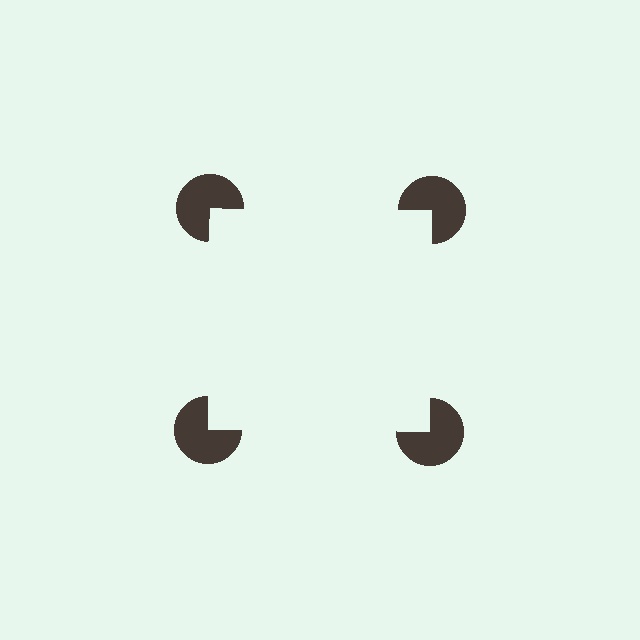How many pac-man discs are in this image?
There are 4 — one at each vertex of the illusory square.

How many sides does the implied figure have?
4 sides.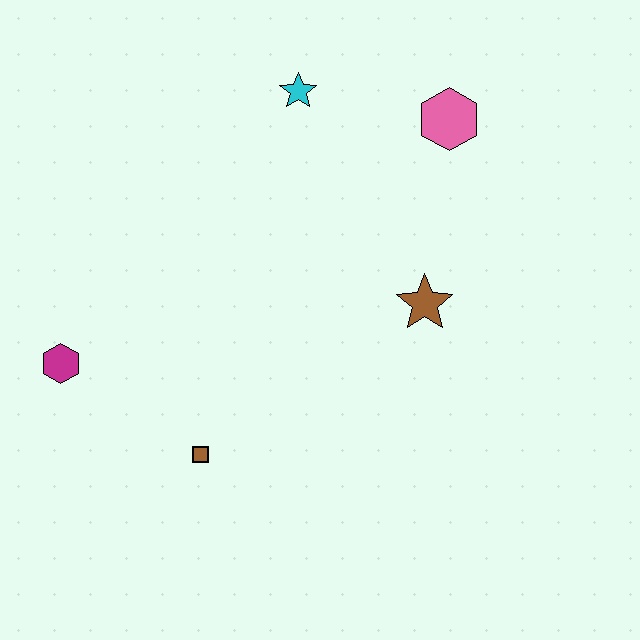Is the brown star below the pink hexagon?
Yes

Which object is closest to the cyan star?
The pink hexagon is closest to the cyan star.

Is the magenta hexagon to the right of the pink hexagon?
No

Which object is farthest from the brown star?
The magenta hexagon is farthest from the brown star.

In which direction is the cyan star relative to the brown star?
The cyan star is above the brown star.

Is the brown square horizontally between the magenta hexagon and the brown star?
Yes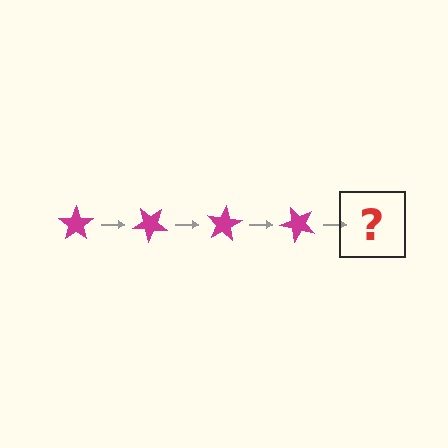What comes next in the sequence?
The next element should be a magenta star rotated 160 degrees.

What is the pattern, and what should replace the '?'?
The pattern is that the star rotates 40 degrees each step. The '?' should be a magenta star rotated 160 degrees.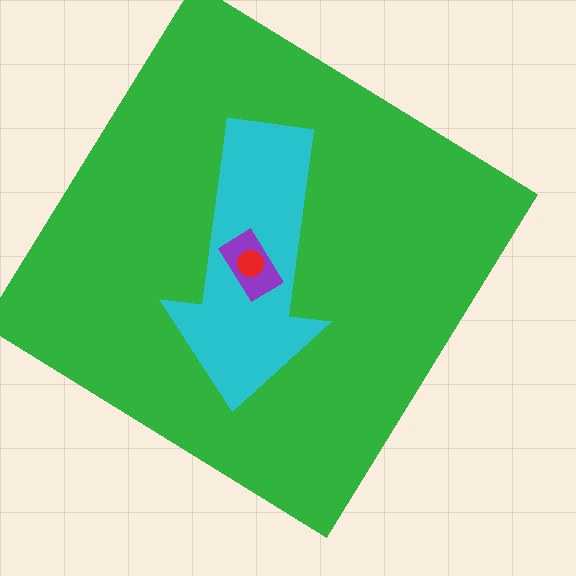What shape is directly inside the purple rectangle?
The red circle.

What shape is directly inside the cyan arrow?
The purple rectangle.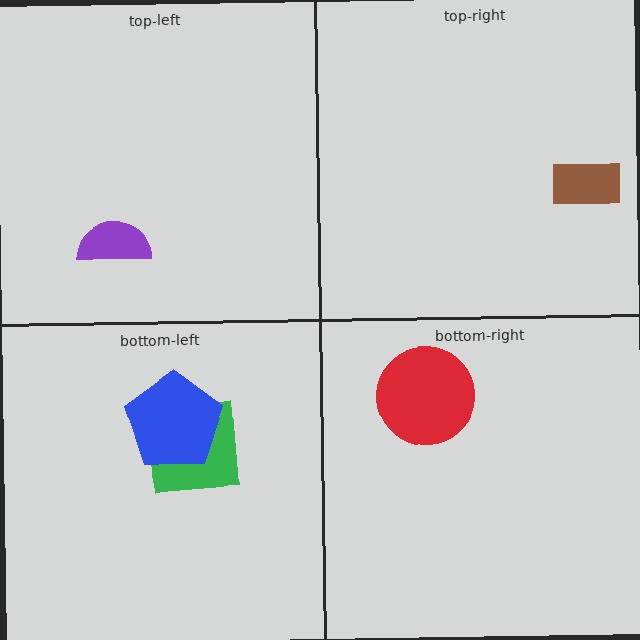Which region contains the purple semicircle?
The top-left region.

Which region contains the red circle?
The bottom-right region.